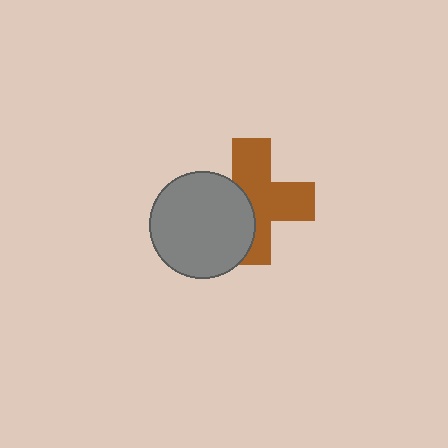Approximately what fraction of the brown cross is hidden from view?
Roughly 38% of the brown cross is hidden behind the gray circle.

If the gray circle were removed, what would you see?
You would see the complete brown cross.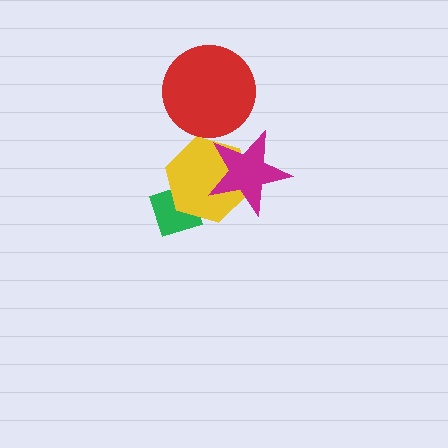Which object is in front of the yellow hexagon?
The magenta star is in front of the yellow hexagon.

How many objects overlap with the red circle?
0 objects overlap with the red circle.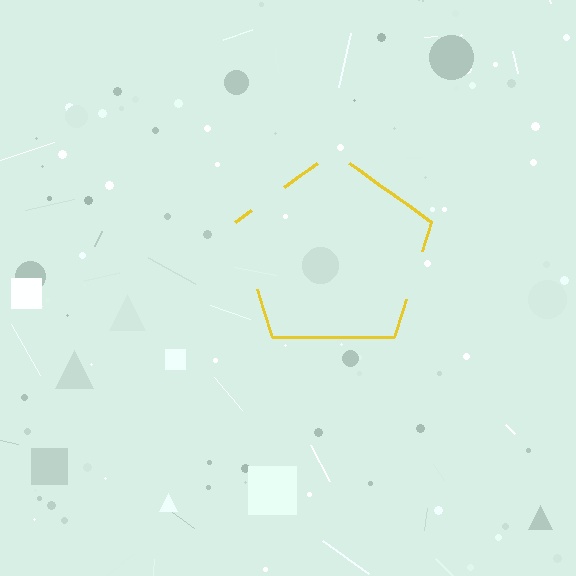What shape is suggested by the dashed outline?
The dashed outline suggests a pentagon.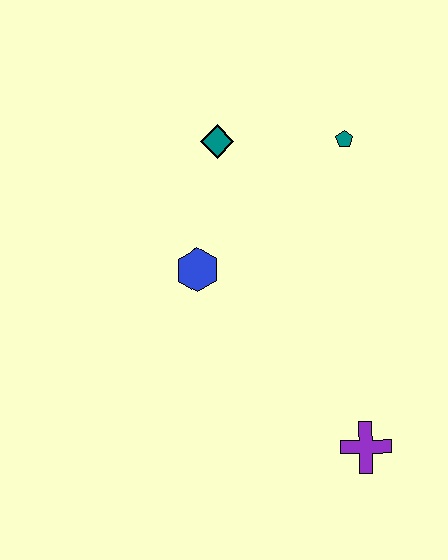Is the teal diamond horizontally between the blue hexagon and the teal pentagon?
Yes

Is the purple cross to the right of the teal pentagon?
Yes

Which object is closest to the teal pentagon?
The teal diamond is closest to the teal pentagon.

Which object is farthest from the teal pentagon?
The purple cross is farthest from the teal pentagon.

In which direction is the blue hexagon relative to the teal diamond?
The blue hexagon is below the teal diamond.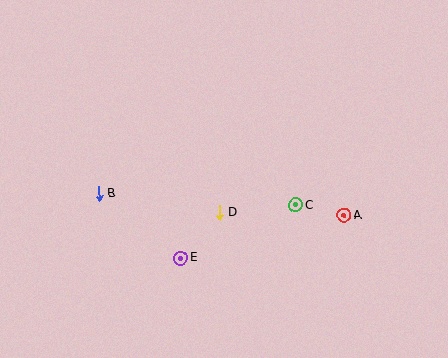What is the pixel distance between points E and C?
The distance between E and C is 126 pixels.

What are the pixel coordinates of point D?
Point D is at (219, 213).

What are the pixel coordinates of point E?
Point E is at (181, 258).